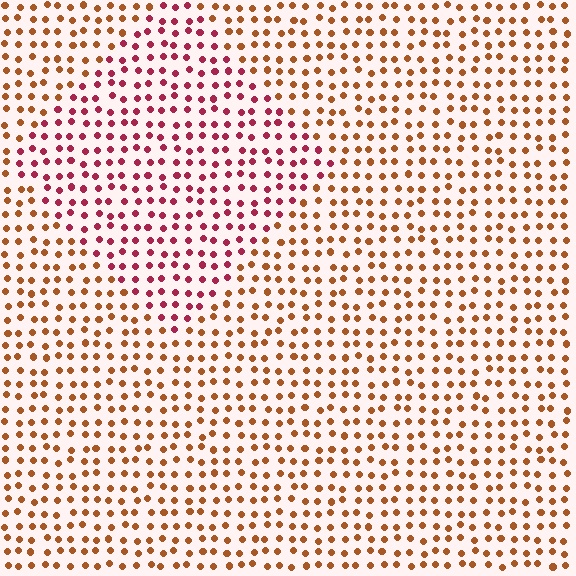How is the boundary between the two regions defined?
The boundary is defined purely by a slight shift in hue (about 43 degrees). Spacing, size, and orientation are identical on both sides.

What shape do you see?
I see a diamond.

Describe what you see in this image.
The image is filled with small brown elements in a uniform arrangement. A diamond-shaped region is visible where the elements are tinted to a slightly different hue, forming a subtle color boundary.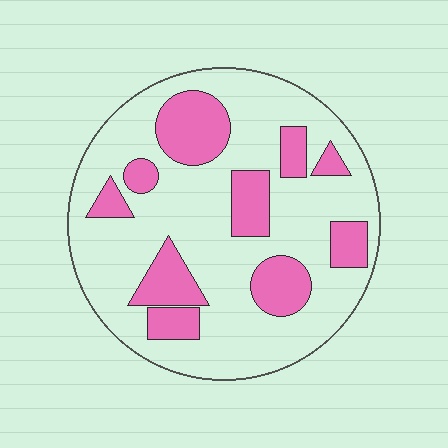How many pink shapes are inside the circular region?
10.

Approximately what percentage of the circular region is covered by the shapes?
Approximately 25%.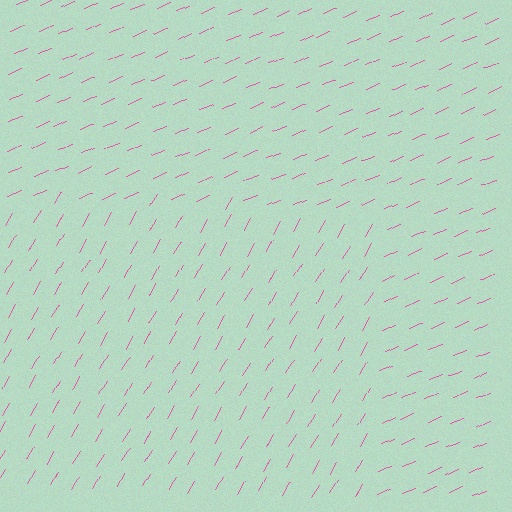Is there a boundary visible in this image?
Yes, there is a texture boundary formed by a change in line orientation.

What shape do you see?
I see a rectangle.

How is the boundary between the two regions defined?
The boundary is defined purely by a change in line orientation (approximately 37 degrees difference). All lines are the same color and thickness.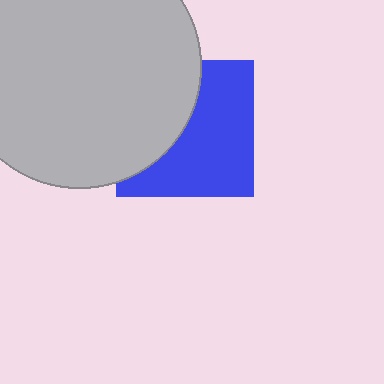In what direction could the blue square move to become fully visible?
The blue square could move right. That would shift it out from behind the light gray circle entirely.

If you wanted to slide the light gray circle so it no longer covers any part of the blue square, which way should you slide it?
Slide it left — that is the most direct way to separate the two shapes.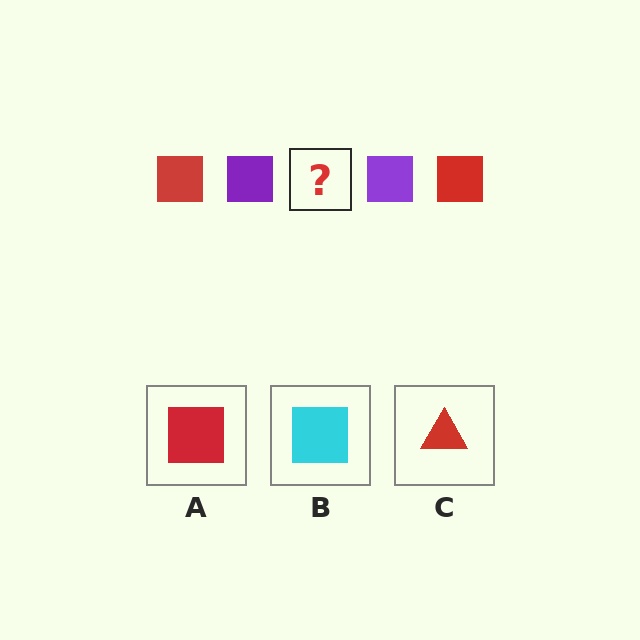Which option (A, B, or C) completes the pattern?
A.